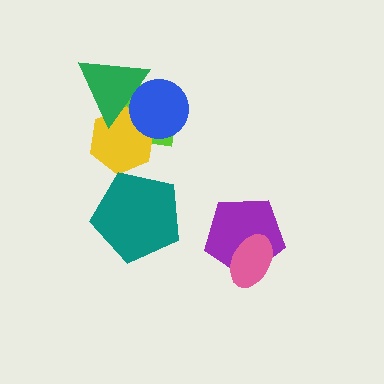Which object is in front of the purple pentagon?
The pink ellipse is in front of the purple pentagon.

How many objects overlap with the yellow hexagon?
3 objects overlap with the yellow hexagon.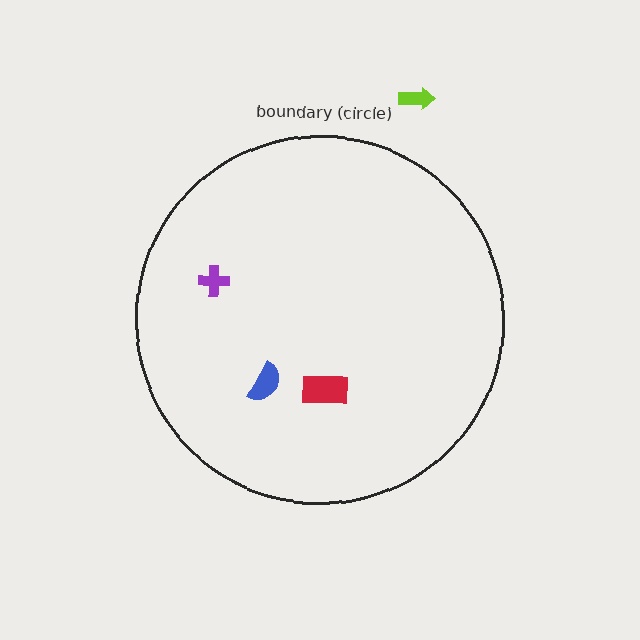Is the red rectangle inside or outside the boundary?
Inside.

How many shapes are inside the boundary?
3 inside, 1 outside.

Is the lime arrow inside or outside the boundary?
Outside.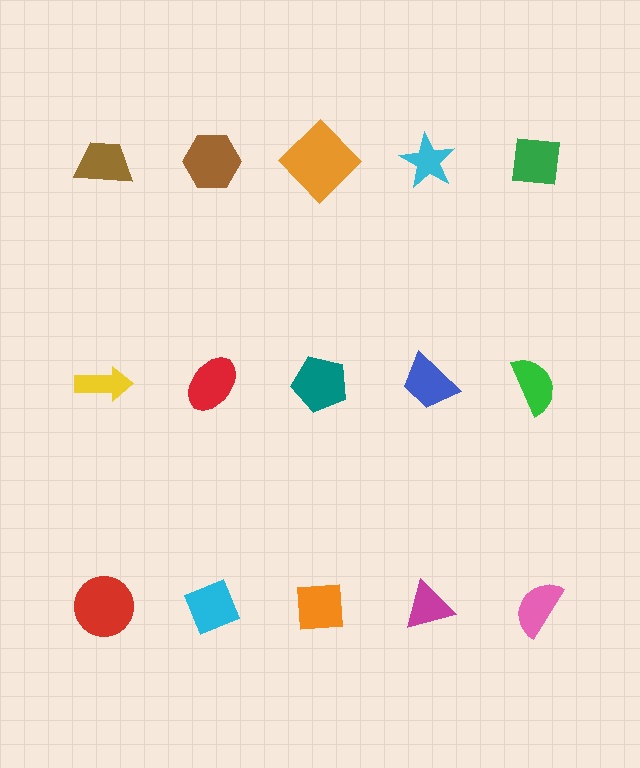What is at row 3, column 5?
A pink semicircle.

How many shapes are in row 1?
5 shapes.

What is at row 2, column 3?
A teal pentagon.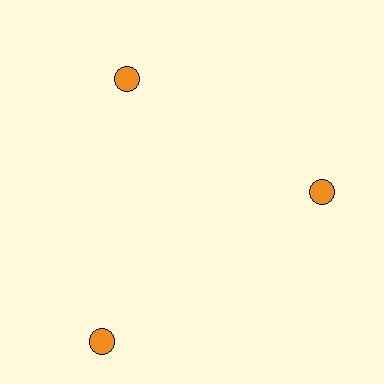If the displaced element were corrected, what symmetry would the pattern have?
It would have 3-fold rotational symmetry — the pattern would map onto itself every 120 degrees.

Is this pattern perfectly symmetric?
No. The 3 orange circles are arranged in a ring, but one element near the 7 o'clock position is pushed outward from the center, breaking the 3-fold rotational symmetry.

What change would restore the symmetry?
The symmetry would be restored by moving it inward, back onto the ring so that all 3 circles sit at equal angles and equal distance from the center.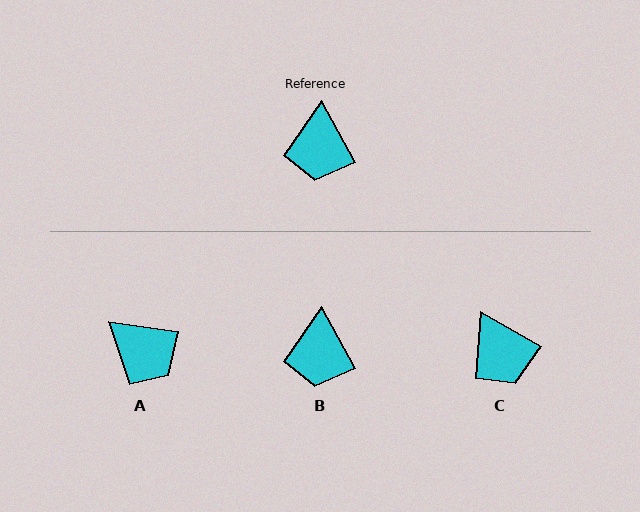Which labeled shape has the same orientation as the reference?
B.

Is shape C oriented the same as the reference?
No, it is off by about 31 degrees.